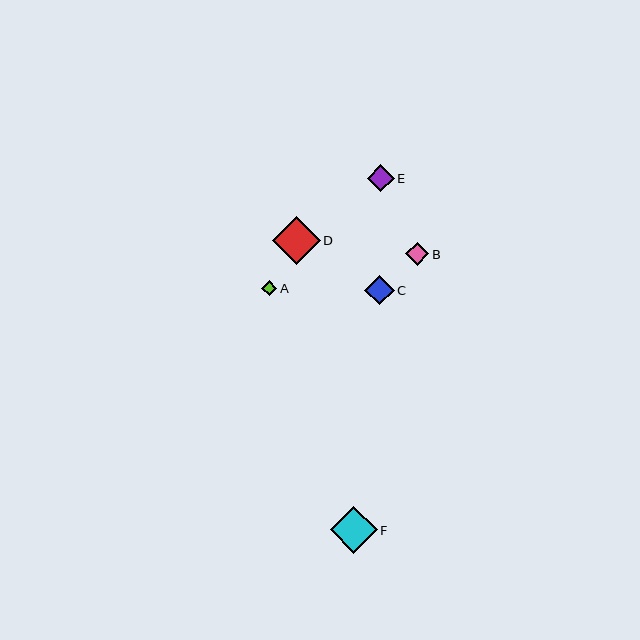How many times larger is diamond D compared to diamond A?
Diamond D is approximately 3.1 times the size of diamond A.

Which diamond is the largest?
Diamond D is the largest with a size of approximately 48 pixels.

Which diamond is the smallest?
Diamond A is the smallest with a size of approximately 15 pixels.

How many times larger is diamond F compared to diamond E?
Diamond F is approximately 1.8 times the size of diamond E.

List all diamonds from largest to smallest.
From largest to smallest: D, F, C, E, B, A.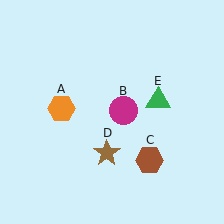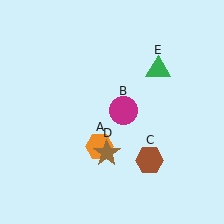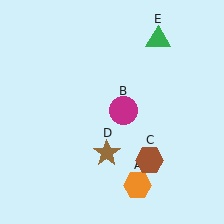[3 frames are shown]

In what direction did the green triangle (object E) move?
The green triangle (object E) moved up.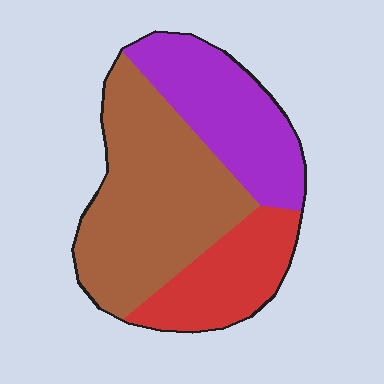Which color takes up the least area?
Red, at roughly 20%.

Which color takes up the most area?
Brown, at roughly 50%.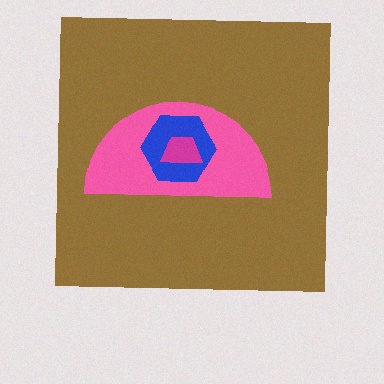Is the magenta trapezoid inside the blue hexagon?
Yes.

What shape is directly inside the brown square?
The pink semicircle.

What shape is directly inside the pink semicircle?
The blue hexagon.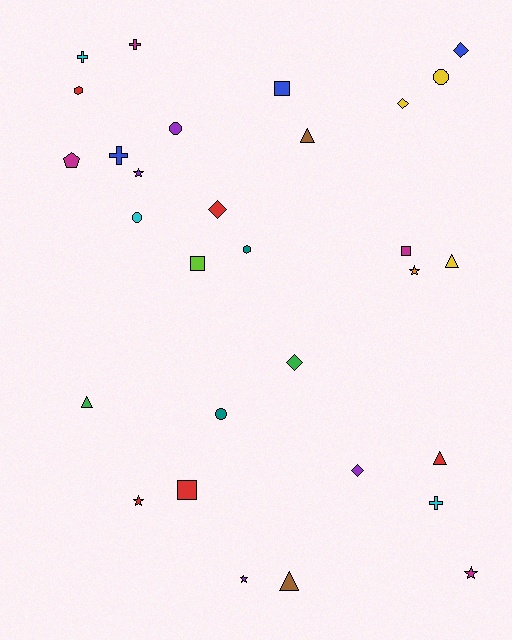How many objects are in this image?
There are 30 objects.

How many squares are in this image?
There are 4 squares.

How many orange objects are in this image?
There is 1 orange object.